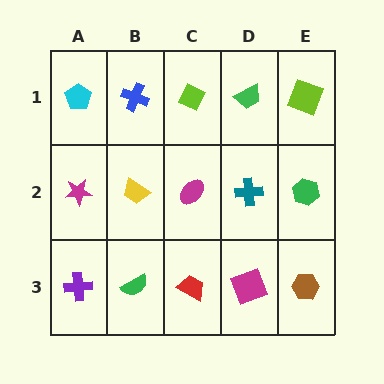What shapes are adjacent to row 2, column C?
A lime diamond (row 1, column C), a red trapezoid (row 3, column C), a yellow trapezoid (row 2, column B), a teal cross (row 2, column D).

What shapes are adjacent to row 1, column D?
A teal cross (row 2, column D), a lime diamond (row 1, column C), a lime square (row 1, column E).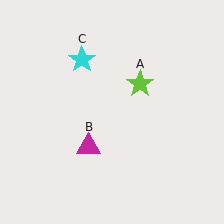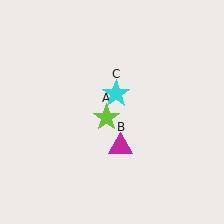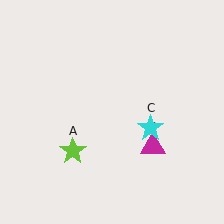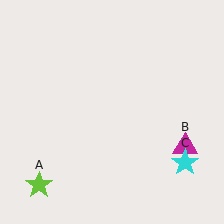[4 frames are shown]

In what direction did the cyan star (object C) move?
The cyan star (object C) moved down and to the right.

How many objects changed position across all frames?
3 objects changed position: lime star (object A), magenta triangle (object B), cyan star (object C).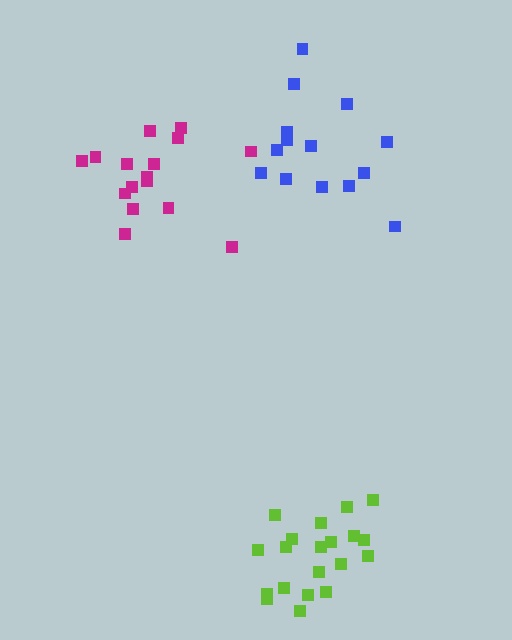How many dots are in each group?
Group 1: 14 dots, Group 2: 20 dots, Group 3: 16 dots (50 total).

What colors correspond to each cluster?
The clusters are colored: blue, lime, magenta.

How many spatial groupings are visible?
There are 3 spatial groupings.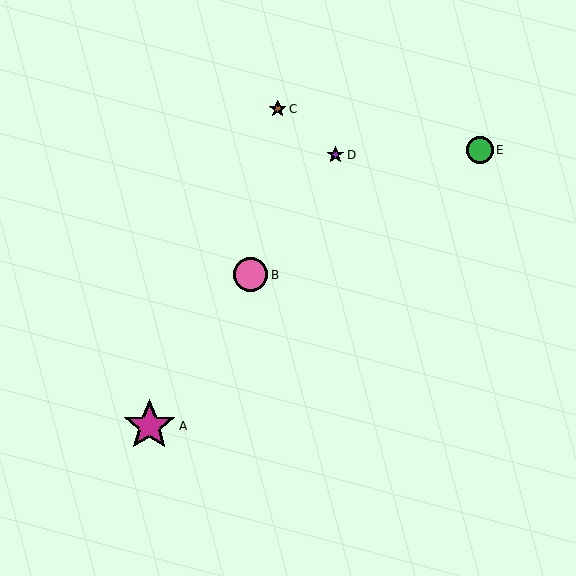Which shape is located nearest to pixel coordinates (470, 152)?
The green circle (labeled E) at (480, 150) is nearest to that location.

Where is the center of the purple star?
The center of the purple star is at (335, 155).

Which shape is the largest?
The magenta star (labeled A) is the largest.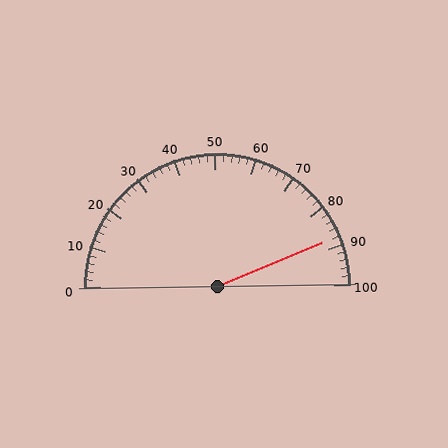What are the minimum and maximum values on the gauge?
The gauge ranges from 0 to 100.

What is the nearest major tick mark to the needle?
The nearest major tick mark is 90.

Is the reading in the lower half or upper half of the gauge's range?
The reading is in the upper half of the range (0 to 100).